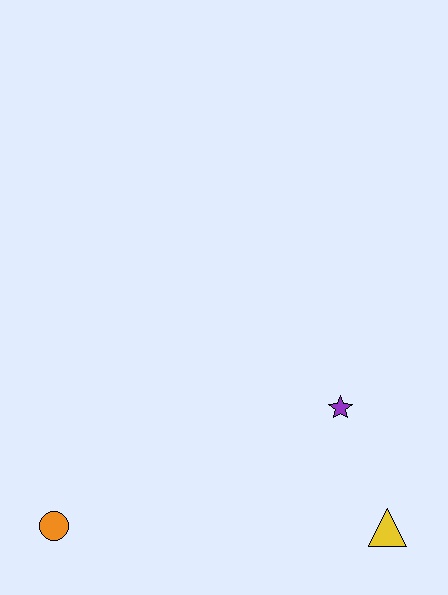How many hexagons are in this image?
There are no hexagons.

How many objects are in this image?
There are 3 objects.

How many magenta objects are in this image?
There are no magenta objects.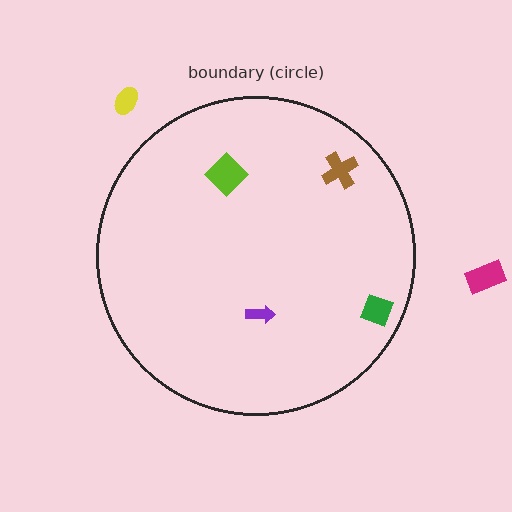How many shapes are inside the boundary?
4 inside, 2 outside.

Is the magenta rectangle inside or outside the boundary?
Outside.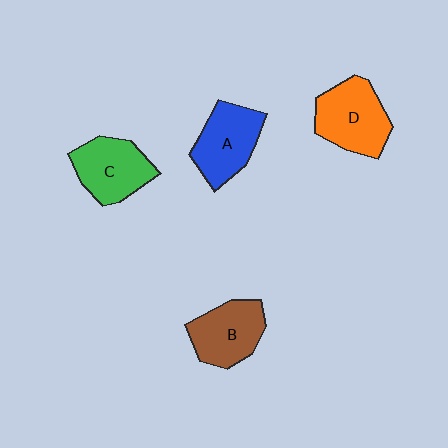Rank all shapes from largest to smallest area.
From largest to smallest: D (orange), A (blue), C (green), B (brown).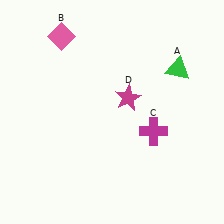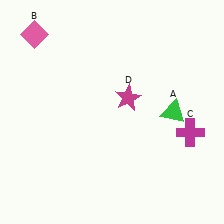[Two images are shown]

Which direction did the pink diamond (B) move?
The pink diamond (B) moved left.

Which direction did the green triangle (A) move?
The green triangle (A) moved down.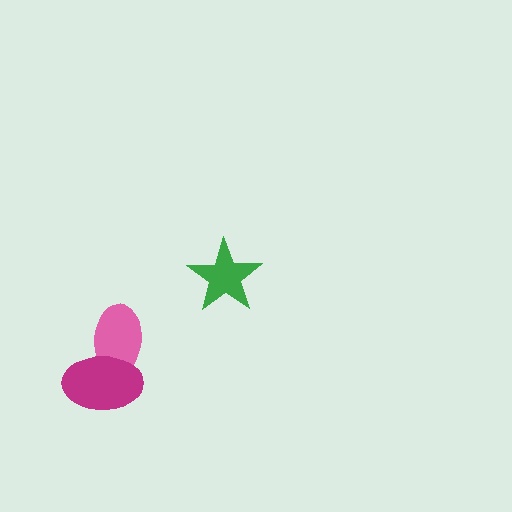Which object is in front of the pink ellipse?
The magenta ellipse is in front of the pink ellipse.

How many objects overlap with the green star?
0 objects overlap with the green star.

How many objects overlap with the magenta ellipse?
1 object overlaps with the magenta ellipse.